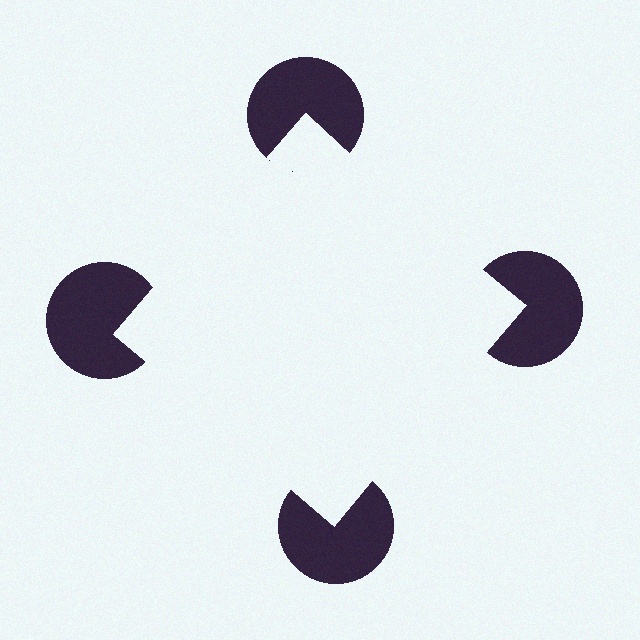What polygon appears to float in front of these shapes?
An illusory square — its edges are inferred from the aligned wedge cuts in the pac-man discs, not physically drawn.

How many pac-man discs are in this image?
There are 4 — one at each vertex of the illusory square.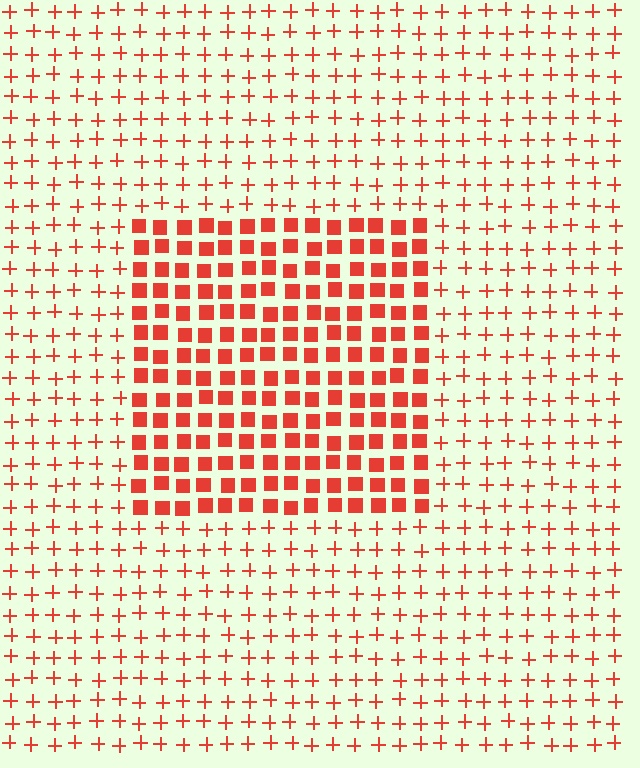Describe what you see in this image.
The image is filled with small red elements arranged in a uniform grid. A rectangle-shaped region contains squares, while the surrounding area contains plus signs. The boundary is defined purely by the change in element shape.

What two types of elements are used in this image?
The image uses squares inside the rectangle region and plus signs outside it.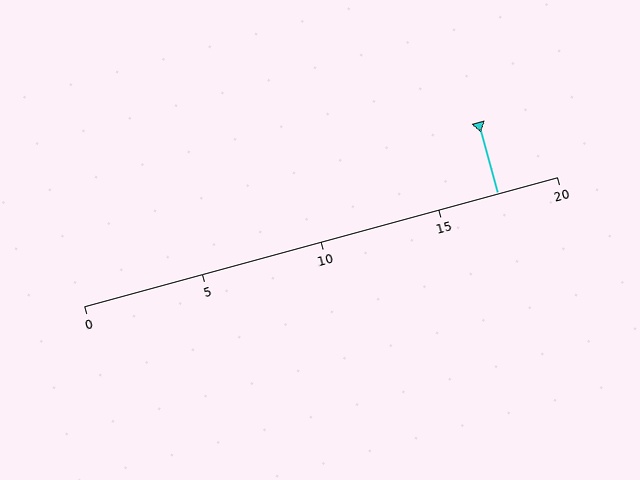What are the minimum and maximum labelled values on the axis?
The axis runs from 0 to 20.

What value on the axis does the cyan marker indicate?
The marker indicates approximately 17.5.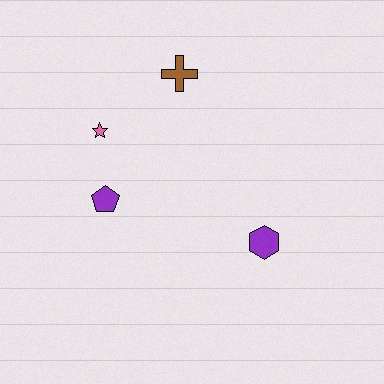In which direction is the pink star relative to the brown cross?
The pink star is to the left of the brown cross.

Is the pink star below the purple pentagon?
No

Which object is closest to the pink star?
The purple pentagon is closest to the pink star.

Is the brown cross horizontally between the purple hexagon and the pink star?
Yes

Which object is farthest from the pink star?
The purple hexagon is farthest from the pink star.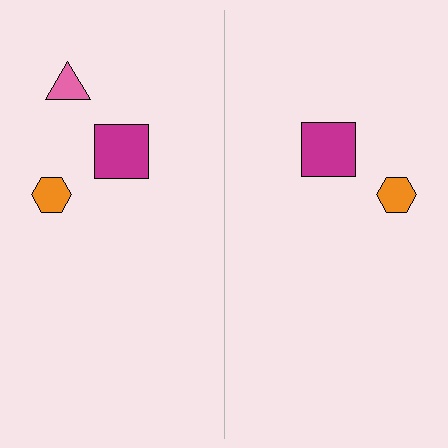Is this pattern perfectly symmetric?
No, the pattern is not perfectly symmetric. A pink triangle is missing from the right side.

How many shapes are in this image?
There are 5 shapes in this image.